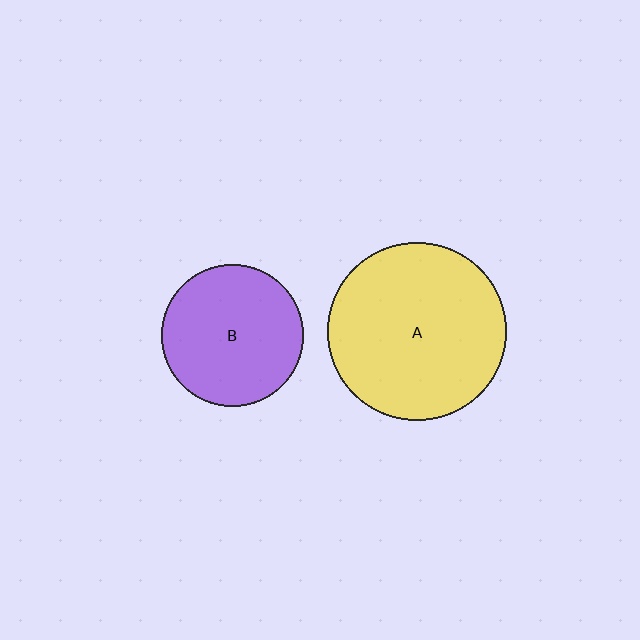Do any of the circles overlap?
No, none of the circles overlap.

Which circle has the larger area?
Circle A (yellow).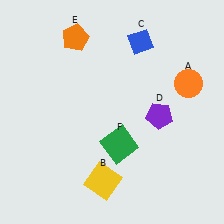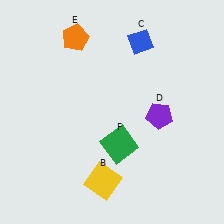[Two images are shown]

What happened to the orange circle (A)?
The orange circle (A) was removed in Image 2. It was in the top-right area of Image 1.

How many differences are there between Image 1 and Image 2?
There is 1 difference between the two images.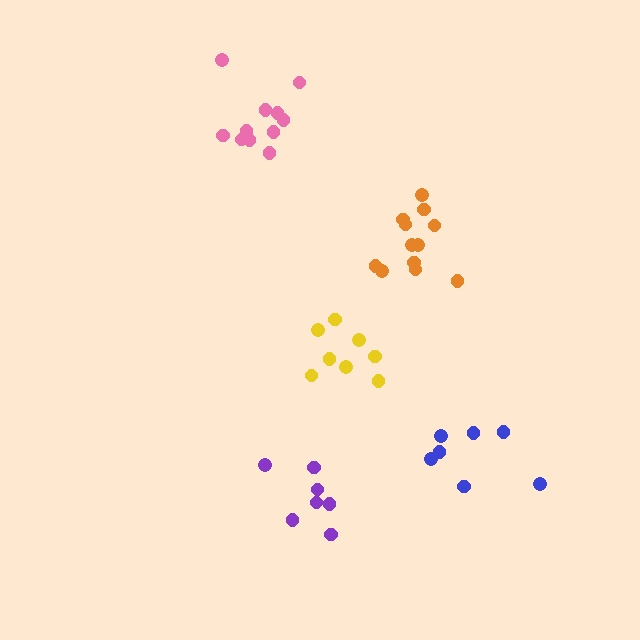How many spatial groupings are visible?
There are 5 spatial groupings.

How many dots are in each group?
Group 1: 8 dots, Group 2: 12 dots, Group 3: 7 dots, Group 4: 7 dots, Group 5: 11 dots (45 total).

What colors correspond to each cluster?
The clusters are colored: yellow, orange, purple, blue, pink.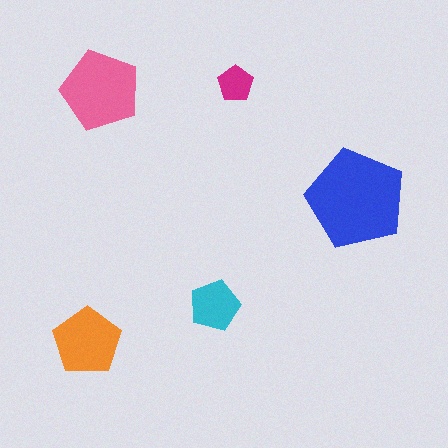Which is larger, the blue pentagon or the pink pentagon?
The blue one.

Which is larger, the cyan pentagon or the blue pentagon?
The blue one.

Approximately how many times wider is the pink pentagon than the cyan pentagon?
About 1.5 times wider.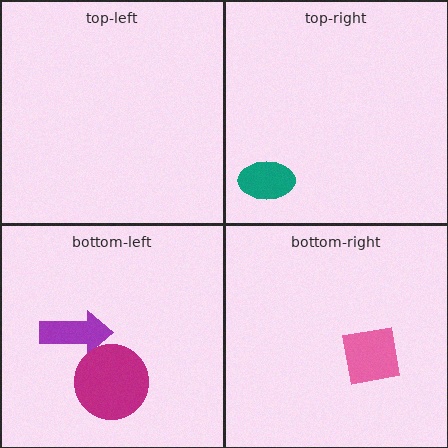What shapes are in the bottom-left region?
The purple arrow, the magenta circle.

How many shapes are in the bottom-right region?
1.